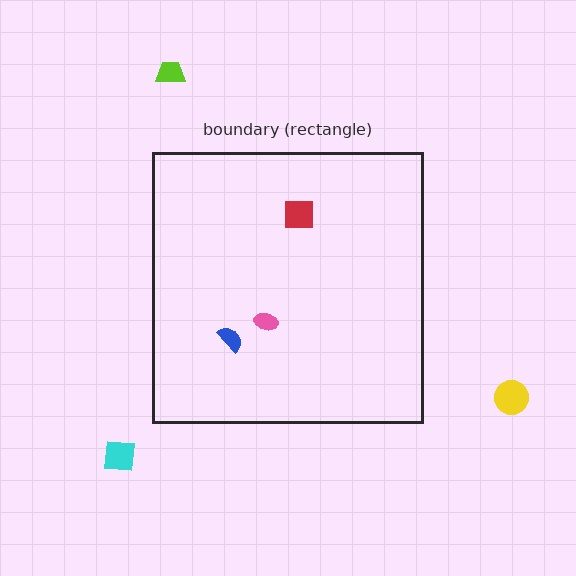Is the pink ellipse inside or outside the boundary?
Inside.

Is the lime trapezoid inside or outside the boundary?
Outside.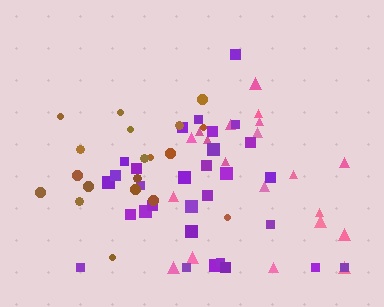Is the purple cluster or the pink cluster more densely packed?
Purple.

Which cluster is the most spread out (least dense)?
Brown.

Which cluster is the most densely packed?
Purple.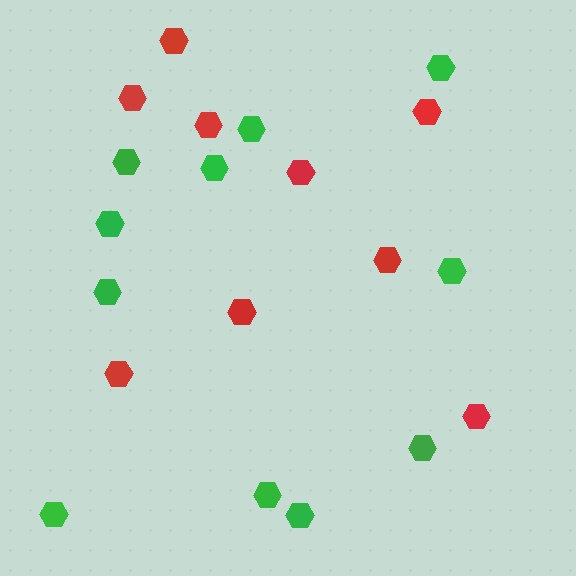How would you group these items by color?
There are 2 groups: one group of red hexagons (9) and one group of green hexagons (11).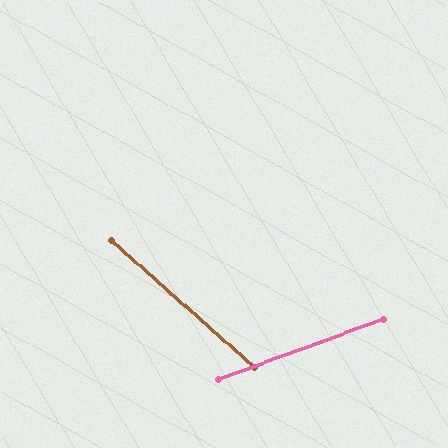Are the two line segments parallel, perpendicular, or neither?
Neither parallel nor perpendicular — they differ by about 61°.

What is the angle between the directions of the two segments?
Approximately 61 degrees.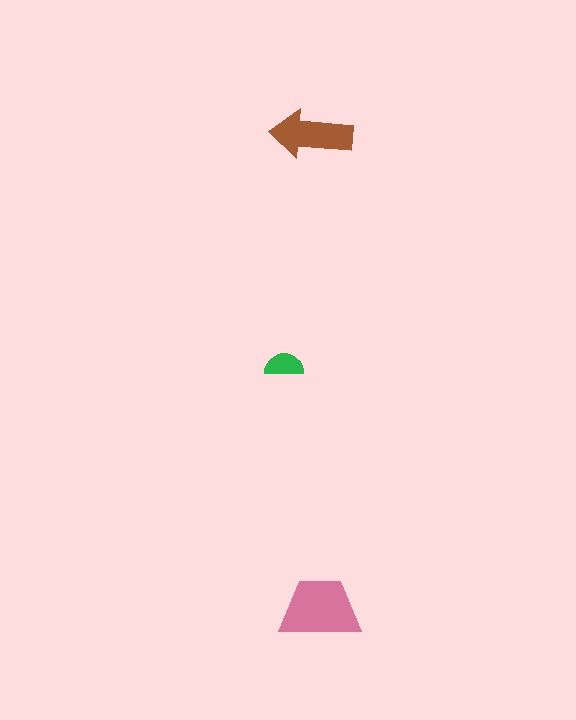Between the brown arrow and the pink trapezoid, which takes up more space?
The pink trapezoid.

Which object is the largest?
The pink trapezoid.